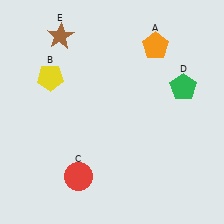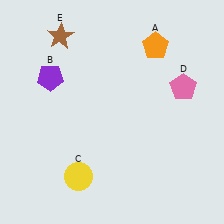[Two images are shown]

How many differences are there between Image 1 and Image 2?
There are 3 differences between the two images.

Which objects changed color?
B changed from yellow to purple. C changed from red to yellow. D changed from green to pink.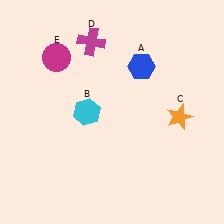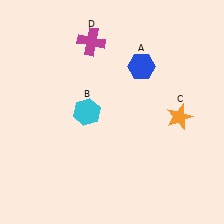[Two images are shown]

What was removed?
The magenta circle (E) was removed in Image 2.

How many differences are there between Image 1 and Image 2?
There is 1 difference between the two images.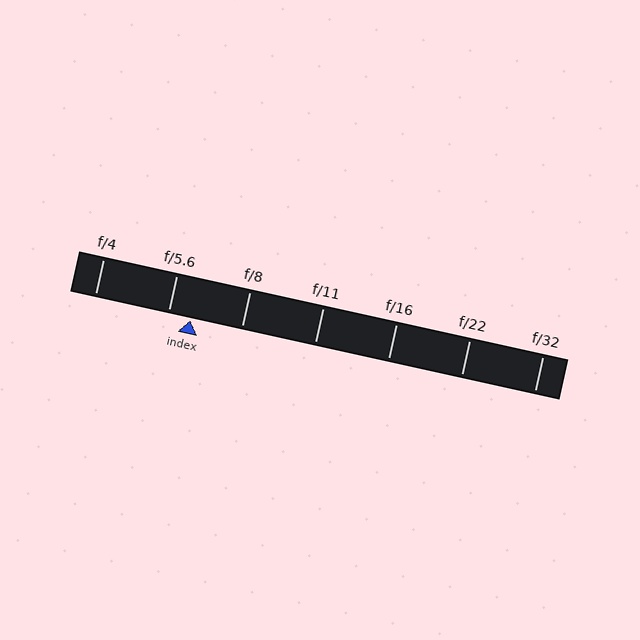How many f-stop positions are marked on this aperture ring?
There are 7 f-stop positions marked.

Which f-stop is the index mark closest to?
The index mark is closest to f/5.6.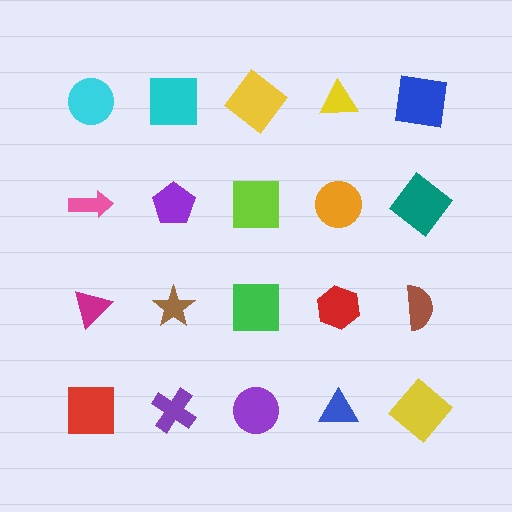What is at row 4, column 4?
A blue triangle.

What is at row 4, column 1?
A red square.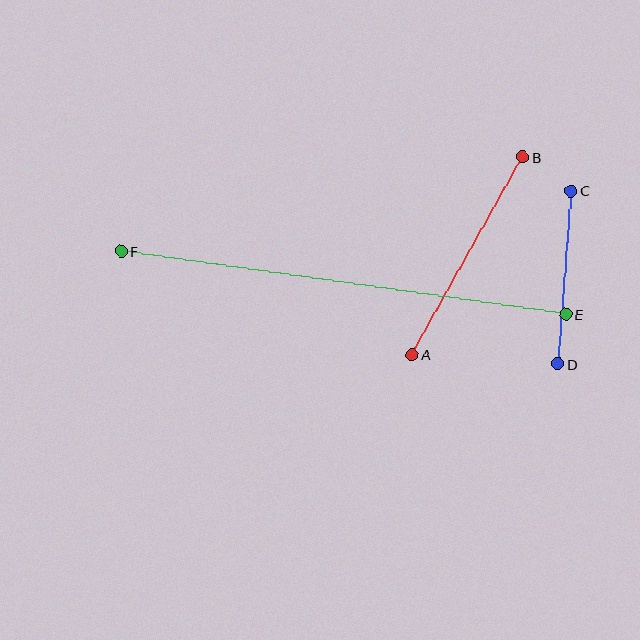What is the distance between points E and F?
The distance is approximately 449 pixels.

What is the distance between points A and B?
The distance is approximately 226 pixels.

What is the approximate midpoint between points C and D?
The midpoint is at approximately (564, 277) pixels.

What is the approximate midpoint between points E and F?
The midpoint is at approximately (343, 283) pixels.